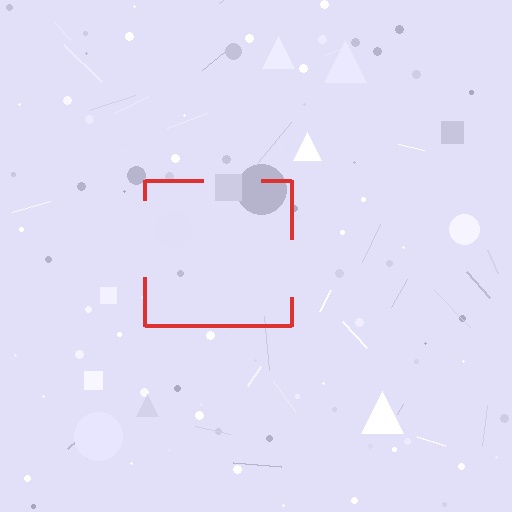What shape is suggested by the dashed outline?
The dashed outline suggests a square.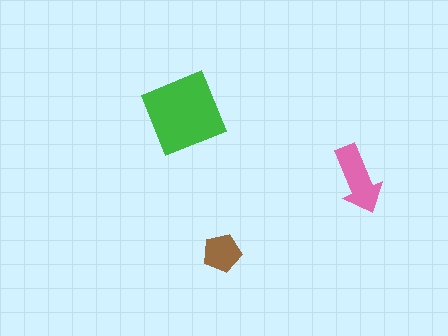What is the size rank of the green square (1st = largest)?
1st.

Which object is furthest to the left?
The green square is leftmost.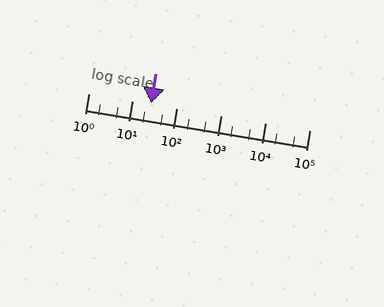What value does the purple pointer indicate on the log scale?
The pointer indicates approximately 26.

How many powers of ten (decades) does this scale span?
The scale spans 5 decades, from 1 to 100000.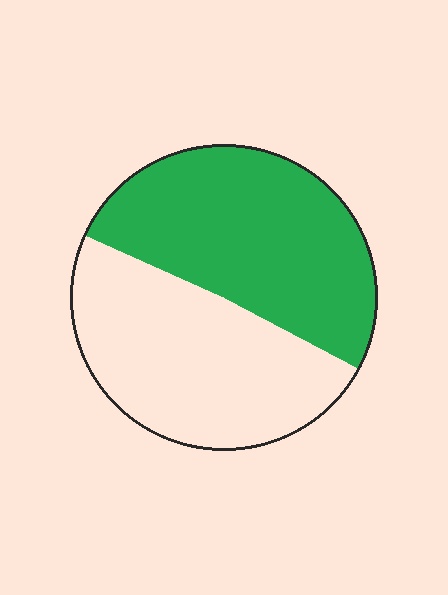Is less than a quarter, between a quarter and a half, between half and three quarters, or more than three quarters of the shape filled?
Between half and three quarters.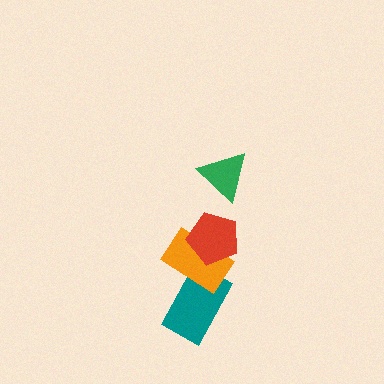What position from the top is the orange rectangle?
The orange rectangle is 3rd from the top.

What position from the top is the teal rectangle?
The teal rectangle is 4th from the top.